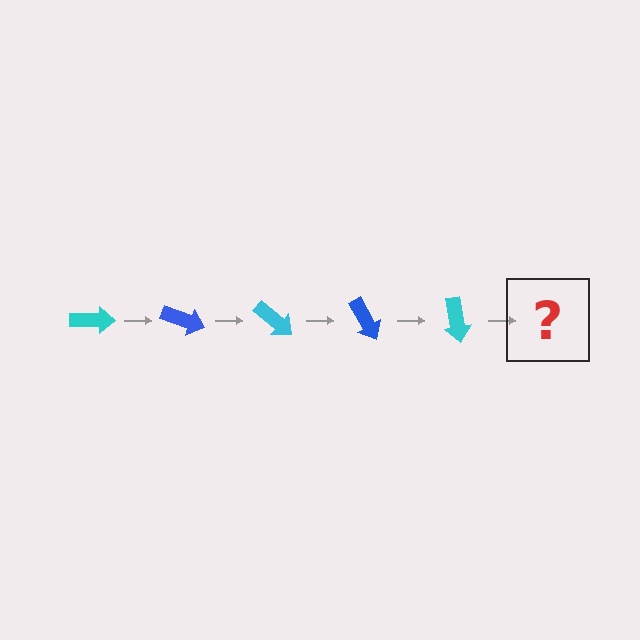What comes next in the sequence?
The next element should be a blue arrow, rotated 100 degrees from the start.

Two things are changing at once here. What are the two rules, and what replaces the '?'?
The two rules are that it rotates 20 degrees each step and the color cycles through cyan and blue. The '?' should be a blue arrow, rotated 100 degrees from the start.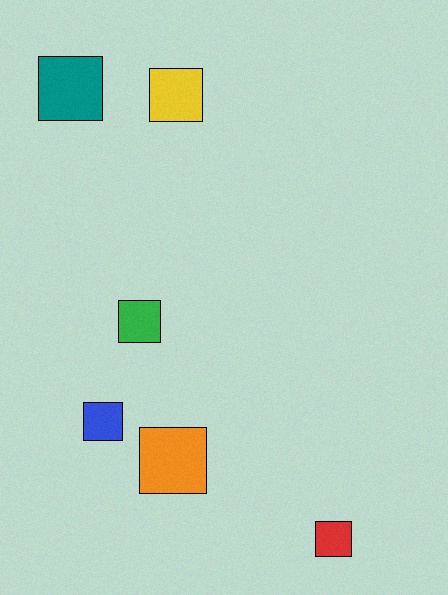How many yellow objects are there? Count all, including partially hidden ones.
There is 1 yellow object.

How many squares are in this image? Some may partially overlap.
There are 6 squares.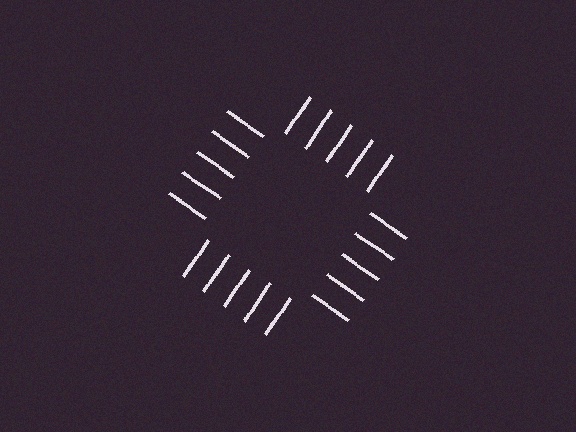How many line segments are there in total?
20 — 5 along each of the 4 edges.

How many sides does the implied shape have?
4 sides — the line-ends trace a square.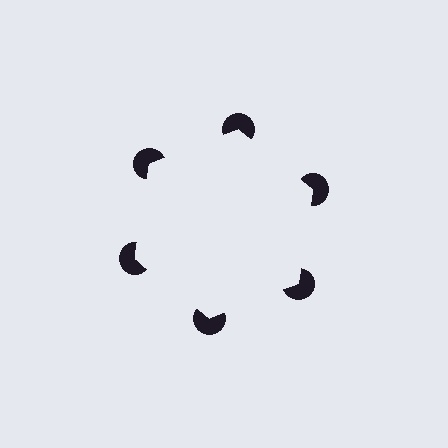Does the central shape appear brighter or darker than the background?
It typically appears slightly brighter than the background, even though no actual brightness change is drawn.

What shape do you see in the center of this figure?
An illusory hexagon — its edges are inferred from the aligned wedge cuts in the pac-man discs, not physically drawn.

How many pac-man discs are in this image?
There are 6 — one at each vertex of the illusory hexagon.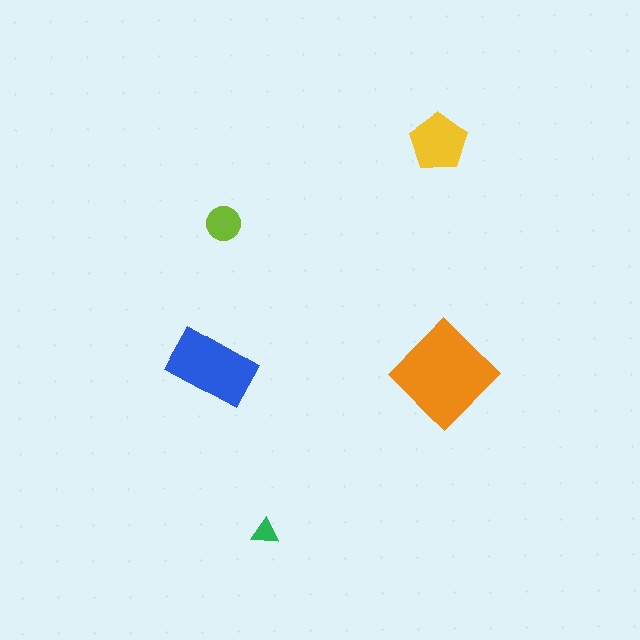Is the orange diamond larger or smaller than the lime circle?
Larger.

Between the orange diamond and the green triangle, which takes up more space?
The orange diamond.